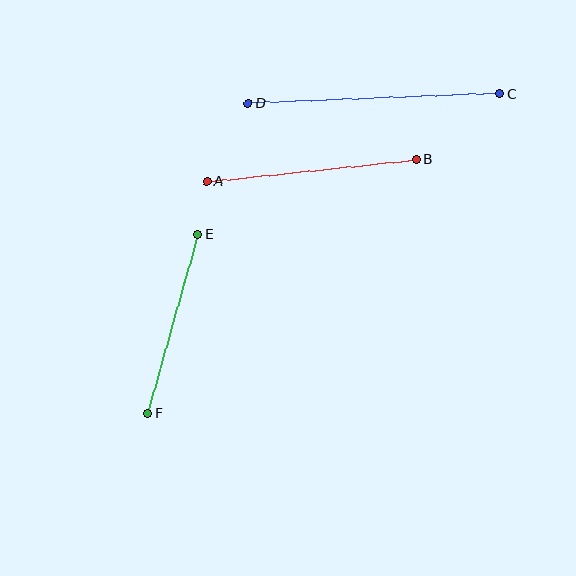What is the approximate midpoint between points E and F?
The midpoint is at approximately (173, 324) pixels.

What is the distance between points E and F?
The distance is approximately 186 pixels.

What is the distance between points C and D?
The distance is approximately 252 pixels.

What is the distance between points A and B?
The distance is approximately 211 pixels.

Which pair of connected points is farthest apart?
Points C and D are farthest apart.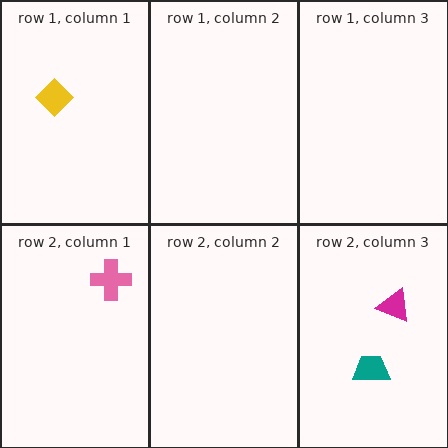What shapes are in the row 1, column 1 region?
The yellow diamond.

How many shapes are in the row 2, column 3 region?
2.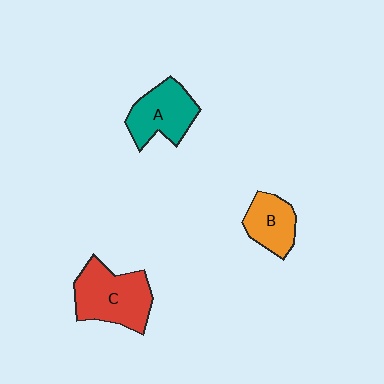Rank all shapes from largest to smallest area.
From largest to smallest: C (red), A (teal), B (orange).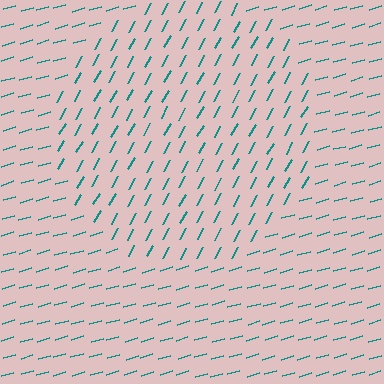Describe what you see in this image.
The image is filled with small teal line segments. A circle region in the image has lines oriented differently from the surrounding lines, creating a visible texture boundary.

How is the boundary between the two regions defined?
The boundary is defined purely by a change in line orientation (approximately 45 degrees difference). All lines are the same color and thickness.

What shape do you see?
I see a circle.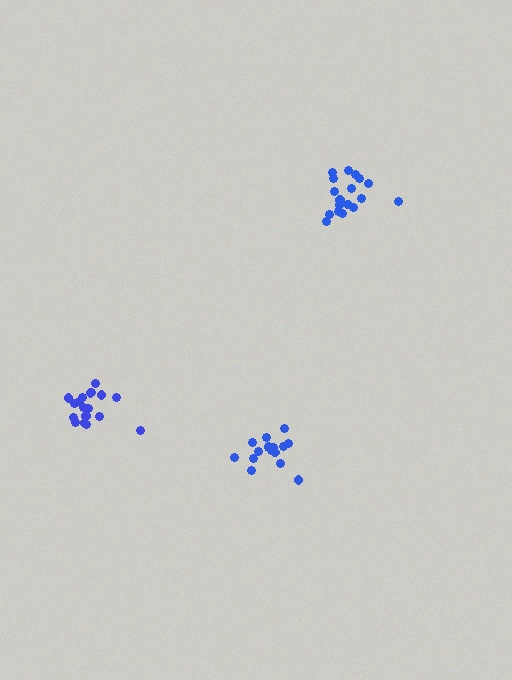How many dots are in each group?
Group 1: 18 dots, Group 2: 18 dots, Group 3: 16 dots (52 total).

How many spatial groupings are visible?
There are 3 spatial groupings.